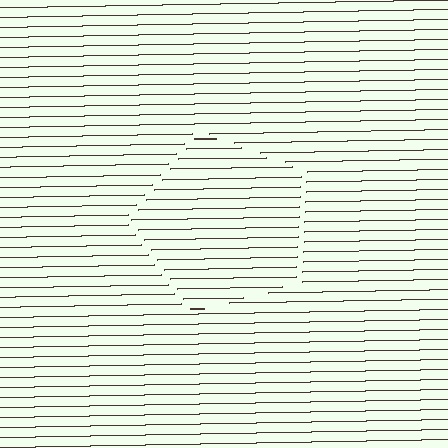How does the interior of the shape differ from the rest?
The interior of the shape contains the same grating, shifted by half a period — the contour is defined by the phase discontinuity where line-ends from the inner and outer gratings abut.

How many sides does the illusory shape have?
5 sides — the line-ends trace a pentagon.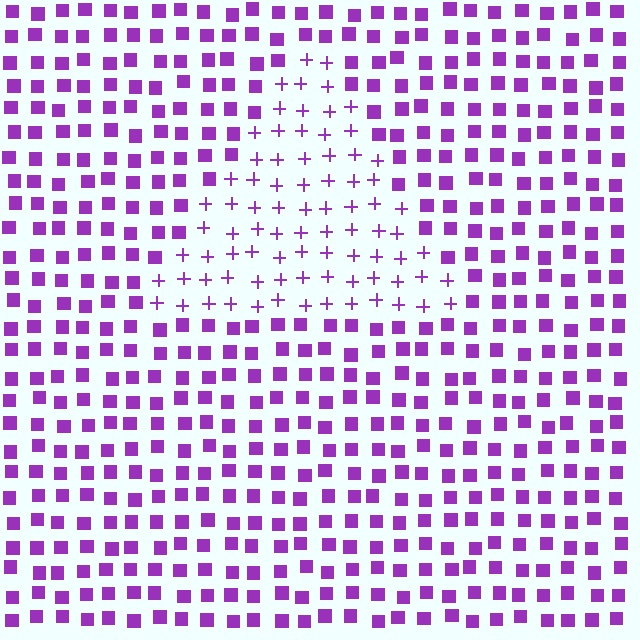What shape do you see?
I see a triangle.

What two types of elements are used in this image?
The image uses plus signs inside the triangle region and squares outside it.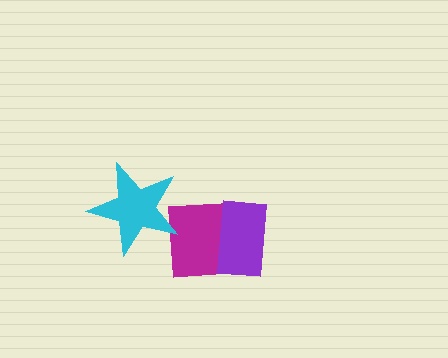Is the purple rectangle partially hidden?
No, no other shape covers it.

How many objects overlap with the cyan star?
1 object overlaps with the cyan star.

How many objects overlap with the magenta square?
2 objects overlap with the magenta square.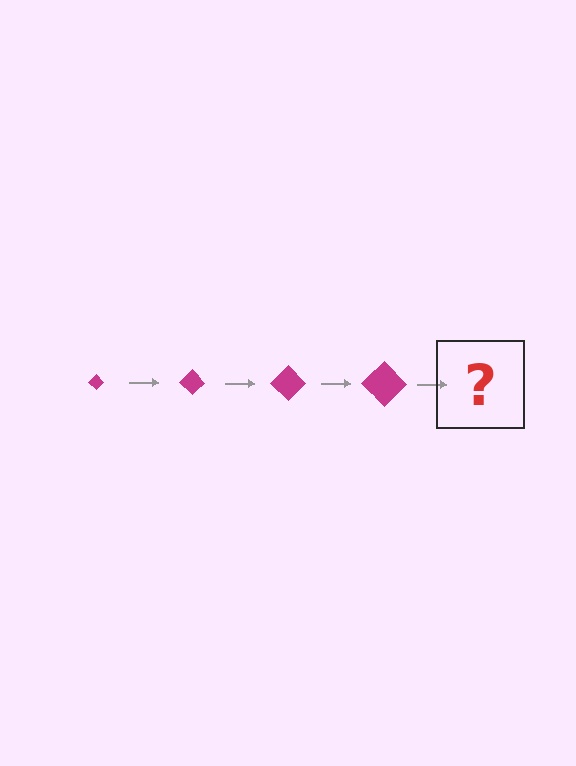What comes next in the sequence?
The next element should be a magenta diamond, larger than the previous one.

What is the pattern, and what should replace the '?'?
The pattern is that the diamond gets progressively larger each step. The '?' should be a magenta diamond, larger than the previous one.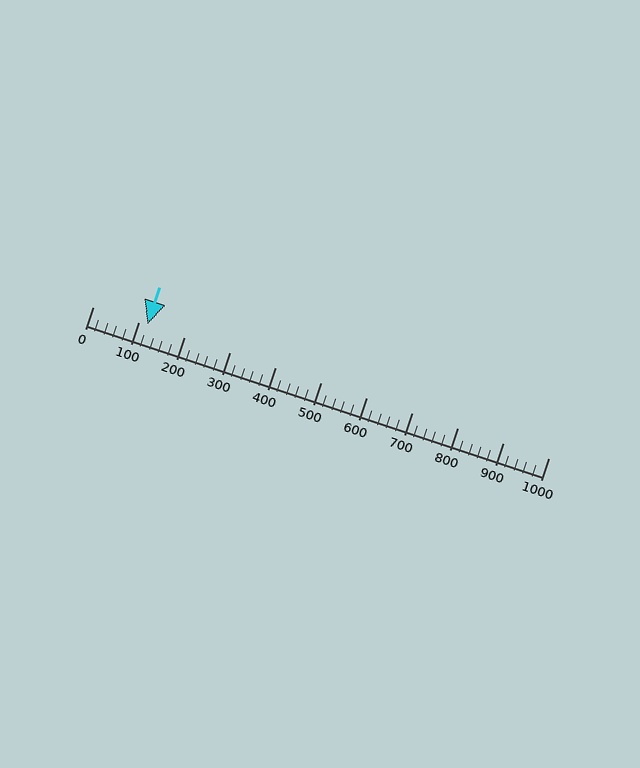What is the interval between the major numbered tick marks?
The major tick marks are spaced 100 units apart.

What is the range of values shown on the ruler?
The ruler shows values from 0 to 1000.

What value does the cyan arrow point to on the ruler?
The cyan arrow points to approximately 120.